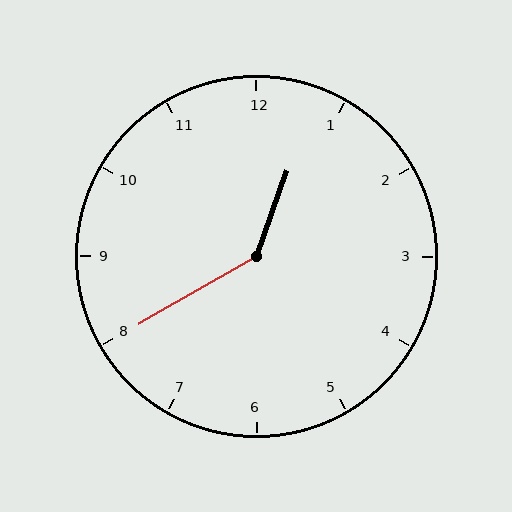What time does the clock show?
12:40.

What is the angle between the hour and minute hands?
Approximately 140 degrees.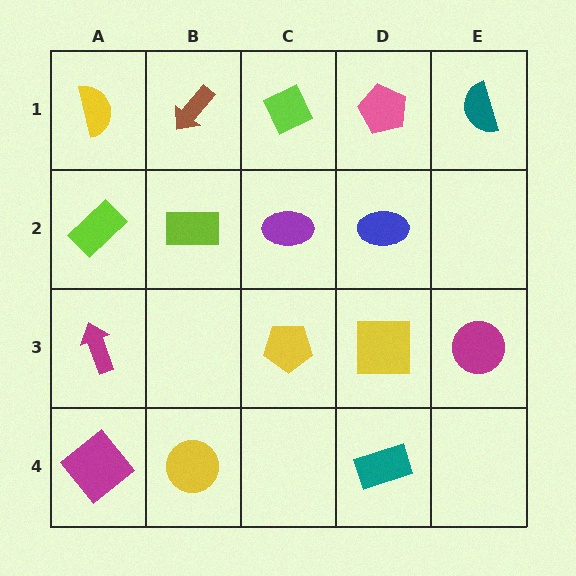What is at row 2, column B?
A lime rectangle.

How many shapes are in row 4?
3 shapes.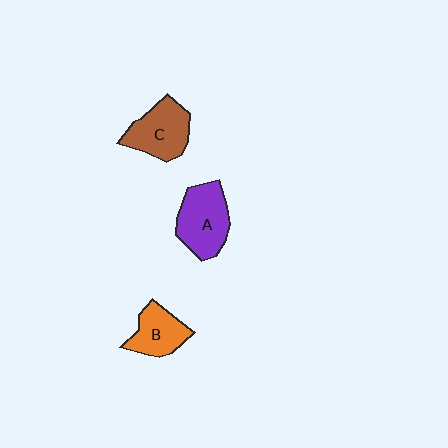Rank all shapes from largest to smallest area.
From largest to smallest: A (purple), C (brown), B (orange).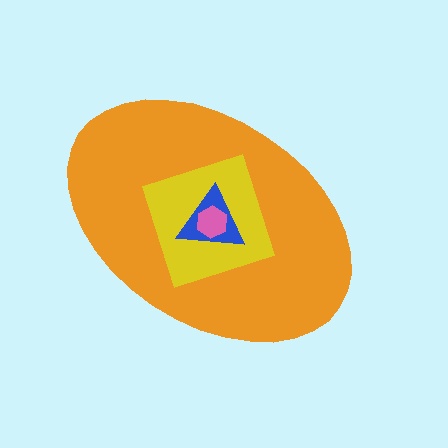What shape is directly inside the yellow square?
The blue triangle.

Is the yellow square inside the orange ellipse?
Yes.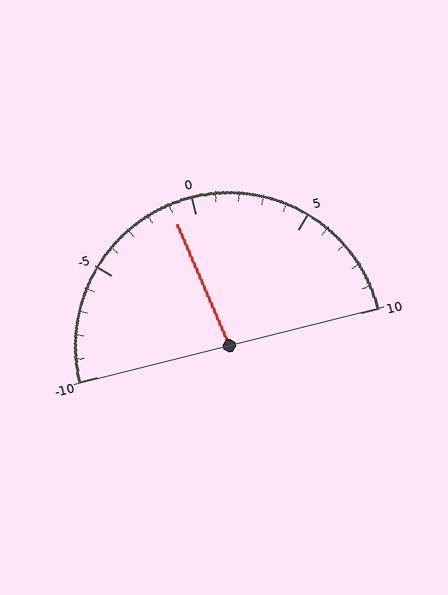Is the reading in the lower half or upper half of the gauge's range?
The reading is in the lower half of the range (-10 to 10).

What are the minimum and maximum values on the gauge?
The gauge ranges from -10 to 10.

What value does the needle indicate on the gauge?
The needle indicates approximately -1.